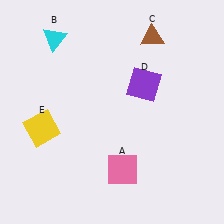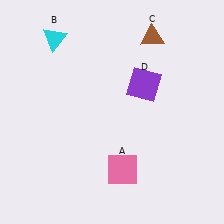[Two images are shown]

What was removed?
The yellow square (E) was removed in Image 2.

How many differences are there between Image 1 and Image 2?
There is 1 difference between the two images.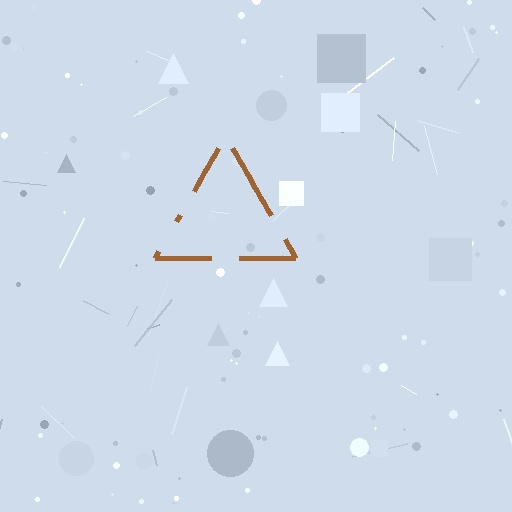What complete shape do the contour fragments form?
The contour fragments form a triangle.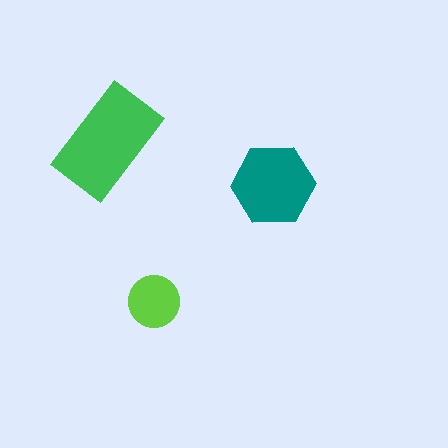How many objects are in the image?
There are 3 objects in the image.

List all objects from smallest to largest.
The lime circle, the teal hexagon, the green rectangle.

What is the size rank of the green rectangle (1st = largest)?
1st.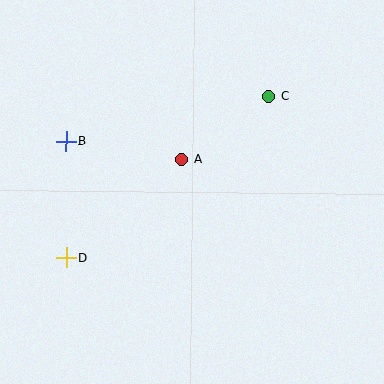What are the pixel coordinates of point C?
Point C is at (269, 96).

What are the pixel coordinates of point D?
Point D is at (66, 257).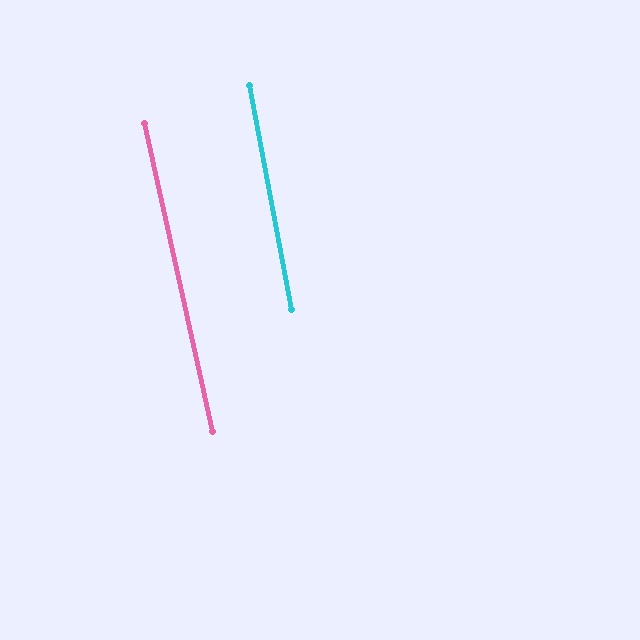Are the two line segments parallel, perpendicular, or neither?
Parallel — their directions differ by only 1.9°.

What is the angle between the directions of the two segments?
Approximately 2 degrees.